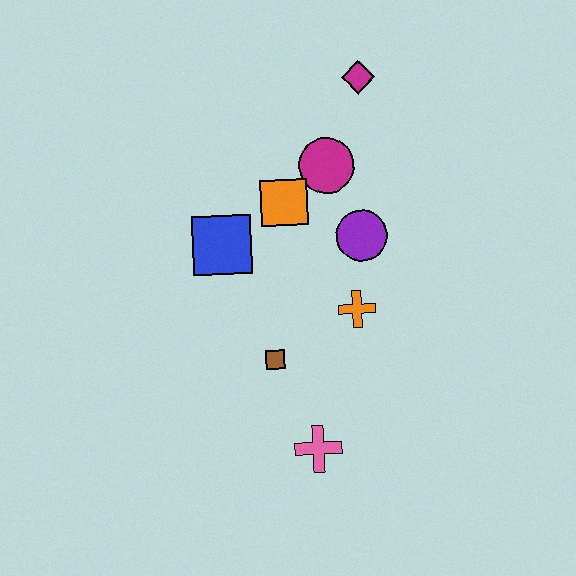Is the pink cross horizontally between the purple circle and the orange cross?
No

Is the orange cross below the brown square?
No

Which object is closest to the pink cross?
The brown square is closest to the pink cross.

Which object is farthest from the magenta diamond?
The pink cross is farthest from the magenta diamond.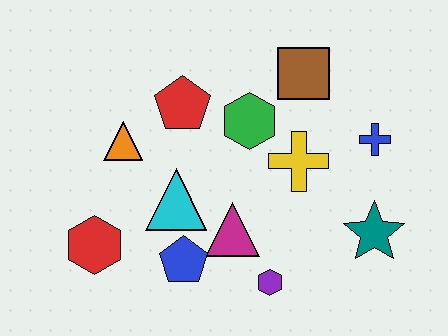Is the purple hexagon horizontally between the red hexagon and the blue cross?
Yes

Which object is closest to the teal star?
The blue cross is closest to the teal star.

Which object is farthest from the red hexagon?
The blue cross is farthest from the red hexagon.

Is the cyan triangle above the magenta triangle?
Yes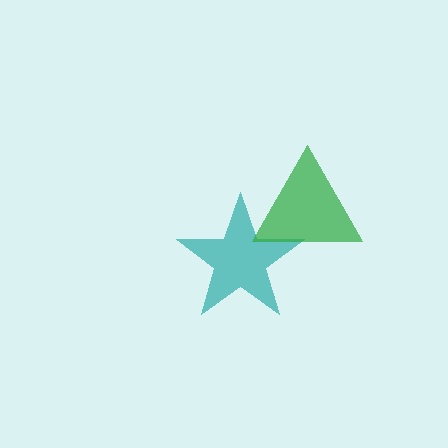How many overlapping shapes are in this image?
There are 2 overlapping shapes in the image.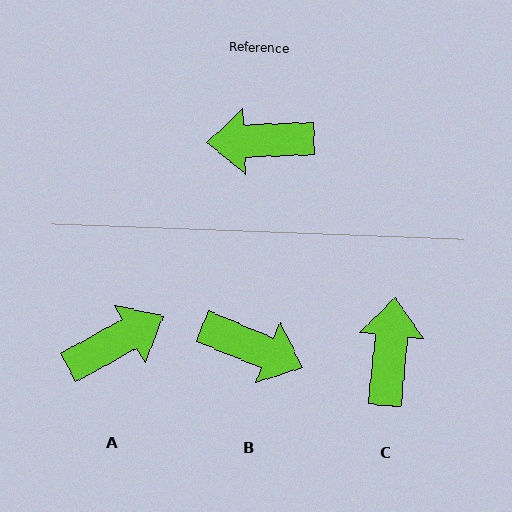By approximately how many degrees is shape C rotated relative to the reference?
Approximately 98 degrees clockwise.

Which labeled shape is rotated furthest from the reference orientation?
B, about 156 degrees away.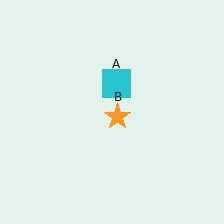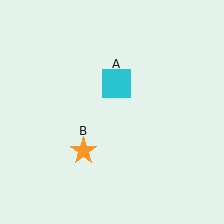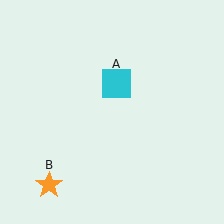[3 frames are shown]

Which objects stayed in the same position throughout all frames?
Cyan square (object A) remained stationary.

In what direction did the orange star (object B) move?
The orange star (object B) moved down and to the left.